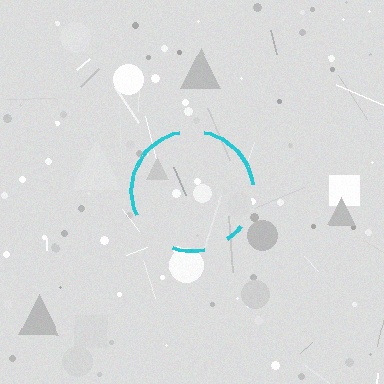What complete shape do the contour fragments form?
The contour fragments form a circle.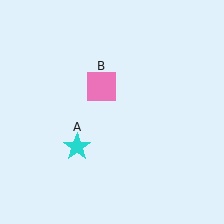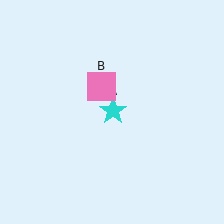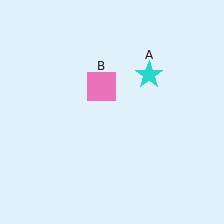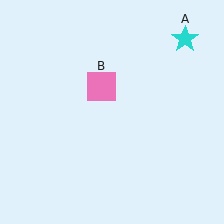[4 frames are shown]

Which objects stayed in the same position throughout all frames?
Pink square (object B) remained stationary.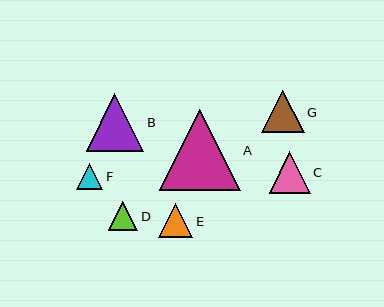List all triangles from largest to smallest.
From largest to smallest: A, B, G, C, E, D, F.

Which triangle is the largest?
Triangle A is the largest with a size of approximately 81 pixels.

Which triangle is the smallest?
Triangle F is the smallest with a size of approximately 27 pixels.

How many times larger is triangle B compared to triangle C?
Triangle B is approximately 1.4 times the size of triangle C.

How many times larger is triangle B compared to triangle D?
Triangle B is approximately 1.9 times the size of triangle D.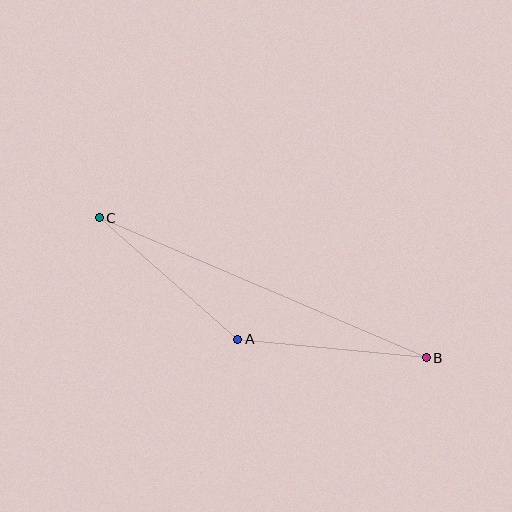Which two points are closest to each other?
Points A and C are closest to each other.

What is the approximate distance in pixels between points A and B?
The distance between A and B is approximately 189 pixels.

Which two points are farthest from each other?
Points B and C are farthest from each other.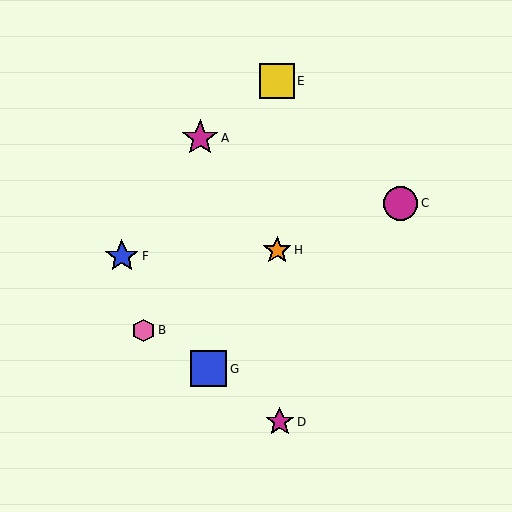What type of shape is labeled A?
Shape A is a magenta star.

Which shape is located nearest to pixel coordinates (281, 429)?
The magenta star (labeled D) at (280, 422) is nearest to that location.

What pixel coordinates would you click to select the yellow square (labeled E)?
Click at (277, 81) to select the yellow square E.